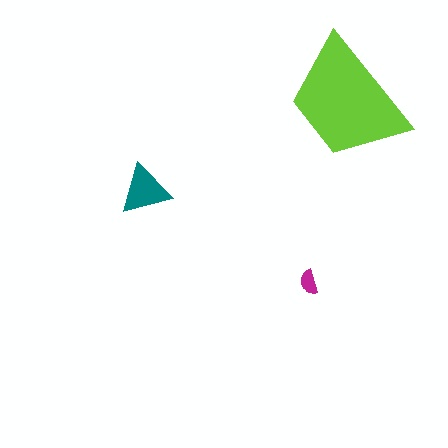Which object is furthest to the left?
The teal triangle is leftmost.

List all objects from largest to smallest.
The lime trapezoid, the teal triangle, the magenta semicircle.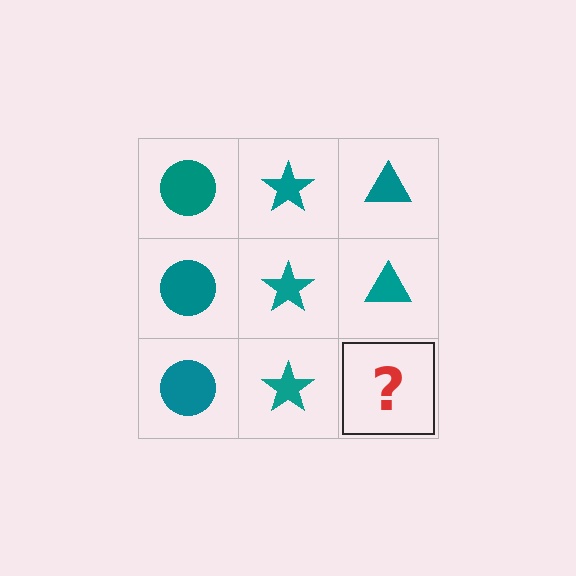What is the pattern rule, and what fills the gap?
The rule is that each column has a consistent shape. The gap should be filled with a teal triangle.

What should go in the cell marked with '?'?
The missing cell should contain a teal triangle.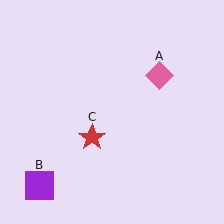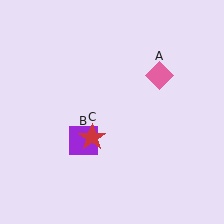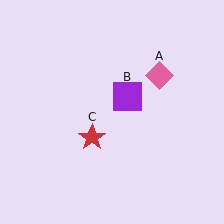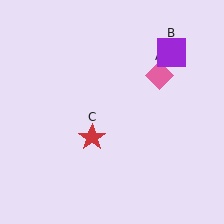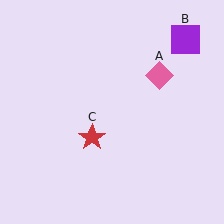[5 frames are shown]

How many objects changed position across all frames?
1 object changed position: purple square (object B).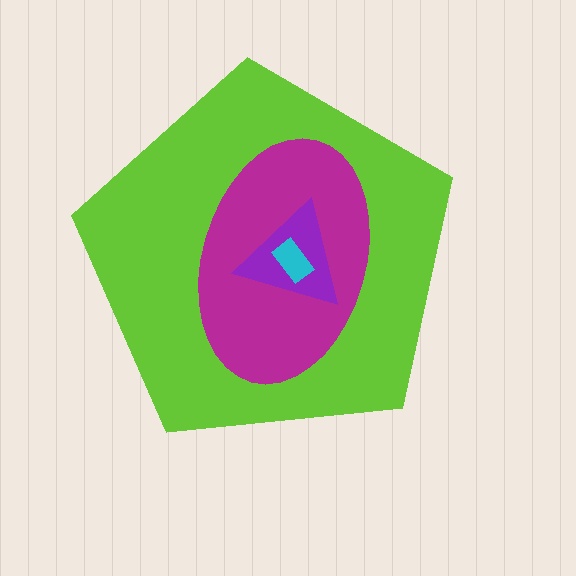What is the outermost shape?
The lime pentagon.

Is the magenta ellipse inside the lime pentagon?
Yes.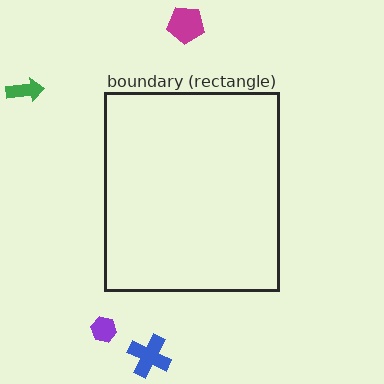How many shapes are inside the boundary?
0 inside, 4 outside.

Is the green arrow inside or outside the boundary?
Outside.